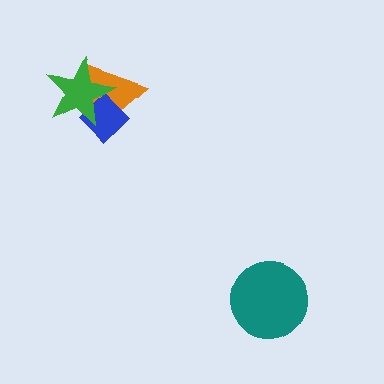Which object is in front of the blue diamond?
The green star is in front of the blue diamond.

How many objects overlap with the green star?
2 objects overlap with the green star.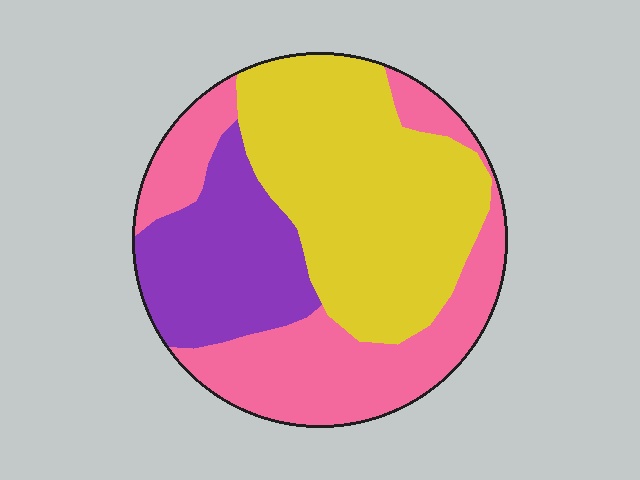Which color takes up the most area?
Yellow, at roughly 45%.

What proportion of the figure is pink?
Pink covers around 35% of the figure.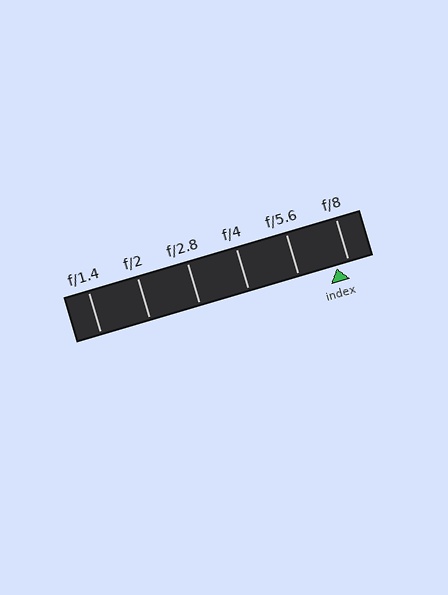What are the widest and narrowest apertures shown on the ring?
The widest aperture shown is f/1.4 and the narrowest is f/8.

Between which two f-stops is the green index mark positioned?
The index mark is between f/5.6 and f/8.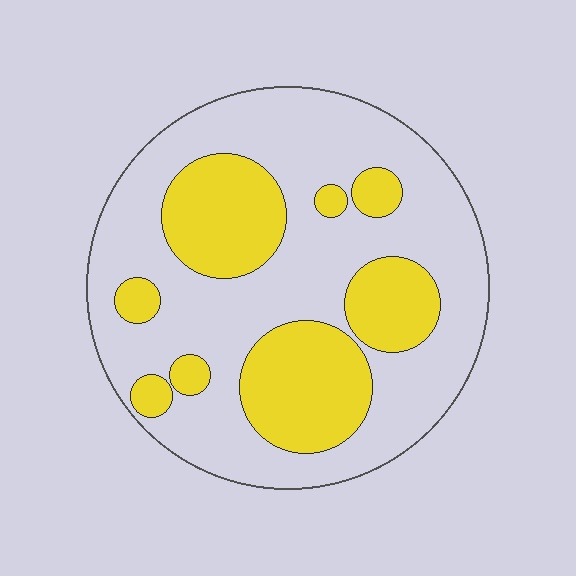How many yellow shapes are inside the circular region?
8.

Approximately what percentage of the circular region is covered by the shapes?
Approximately 30%.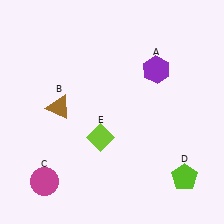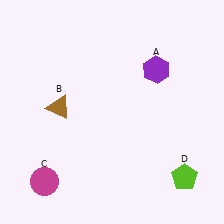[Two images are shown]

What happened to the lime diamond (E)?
The lime diamond (E) was removed in Image 2. It was in the bottom-left area of Image 1.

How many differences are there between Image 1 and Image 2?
There is 1 difference between the two images.